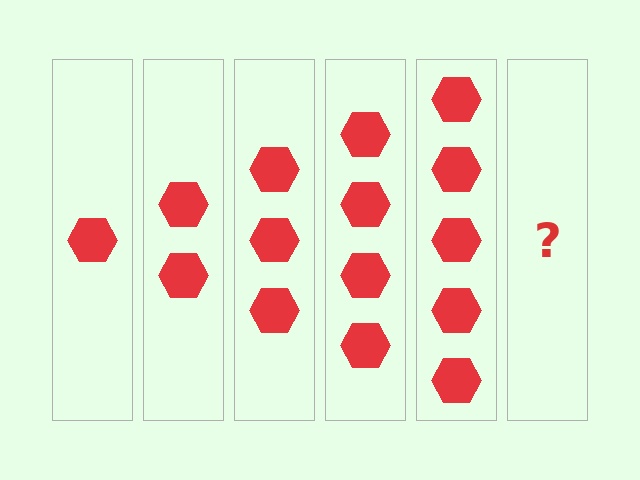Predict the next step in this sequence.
The next step is 6 hexagons.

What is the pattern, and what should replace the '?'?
The pattern is that each step adds one more hexagon. The '?' should be 6 hexagons.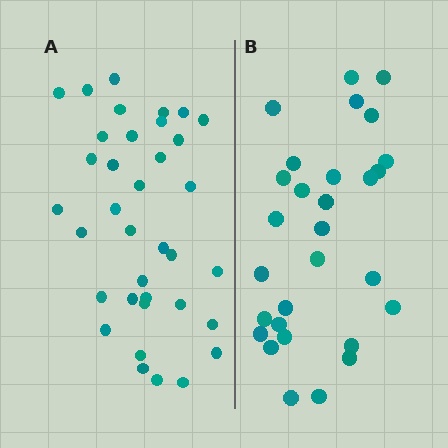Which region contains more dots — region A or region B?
Region A (the left region) has more dots.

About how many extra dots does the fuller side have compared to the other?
Region A has roughly 8 or so more dots than region B.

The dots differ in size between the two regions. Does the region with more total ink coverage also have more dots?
No. Region B has more total ink coverage because its dots are larger, but region A actually contains more individual dots. Total area can be misleading — the number of items is what matters here.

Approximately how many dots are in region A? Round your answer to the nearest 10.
About 40 dots. (The exact count is 36, which rounds to 40.)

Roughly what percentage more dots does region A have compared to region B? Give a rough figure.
About 25% more.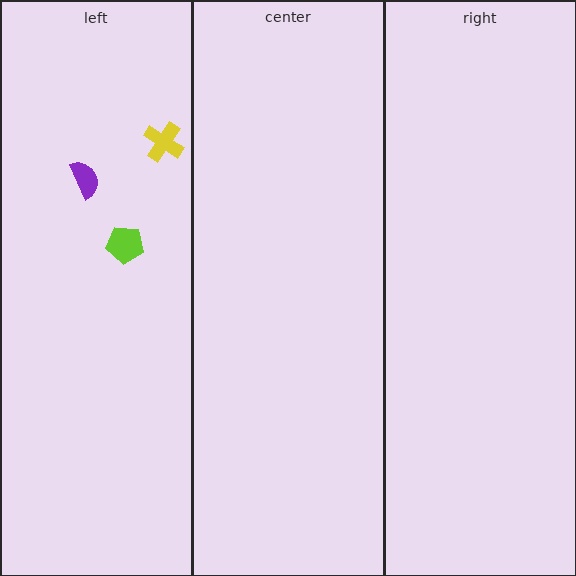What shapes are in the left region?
The purple semicircle, the yellow cross, the lime pentagon.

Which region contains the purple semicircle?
The left region.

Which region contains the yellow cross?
The left region.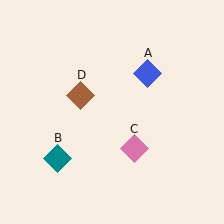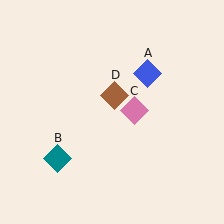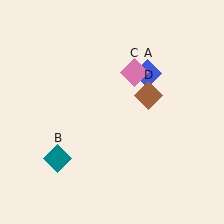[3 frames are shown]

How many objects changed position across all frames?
2 objects changed position: pink diamond (object C), brown diamond (object D).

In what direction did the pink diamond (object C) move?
The pink diamond (object C) moved up.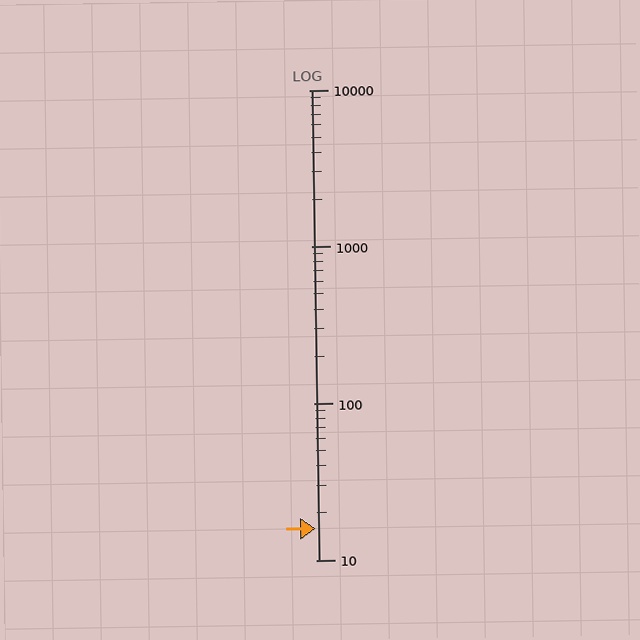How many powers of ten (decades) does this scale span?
The scale spans 3 decades, from 10 to 10000.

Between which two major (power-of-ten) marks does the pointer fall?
The pointer is between 10 and 100.